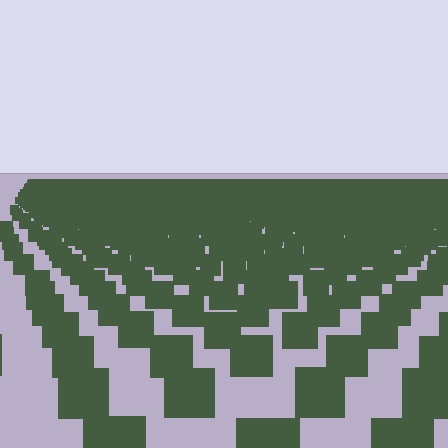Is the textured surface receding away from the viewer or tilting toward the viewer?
The surface is receding away from the viewer. Texture elements get smaller and denser toward the top.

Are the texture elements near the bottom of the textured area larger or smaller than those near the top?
Larger. Near the bottom, elements are closer to the viewer and appear at a bigger on-screen size.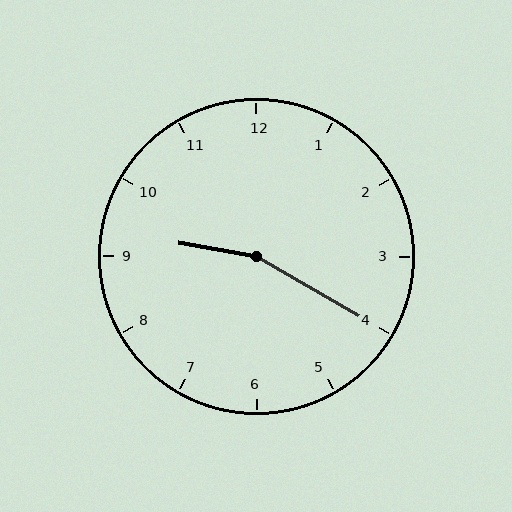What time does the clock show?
9:20.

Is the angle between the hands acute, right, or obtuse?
It is obtuse.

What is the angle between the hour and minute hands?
Approximately 160 degrees.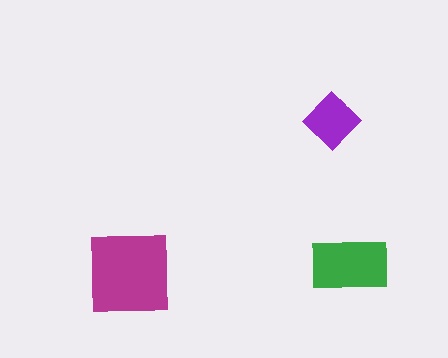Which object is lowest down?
The magenta square is bottommost.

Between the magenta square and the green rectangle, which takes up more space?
The magenta square.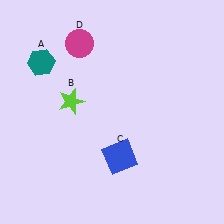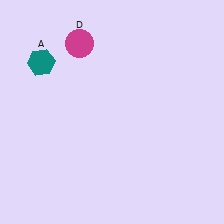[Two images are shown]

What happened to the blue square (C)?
The blue square (C) was removed in Image 2. It was in the bottom-right area of Image 1.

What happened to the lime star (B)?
The lime star (B) was removed in Image 2. It was in the top-left area of Image 1.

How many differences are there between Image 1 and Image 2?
There are 2 differences between the two images.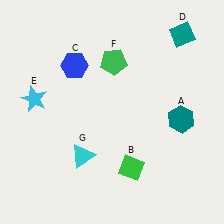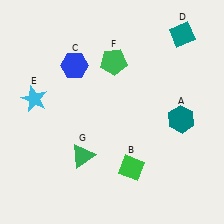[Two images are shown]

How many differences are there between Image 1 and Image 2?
There is 1 difference between the two images.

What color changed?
The triangle (G) changed from cyan in Image 1 to green in Image 2.